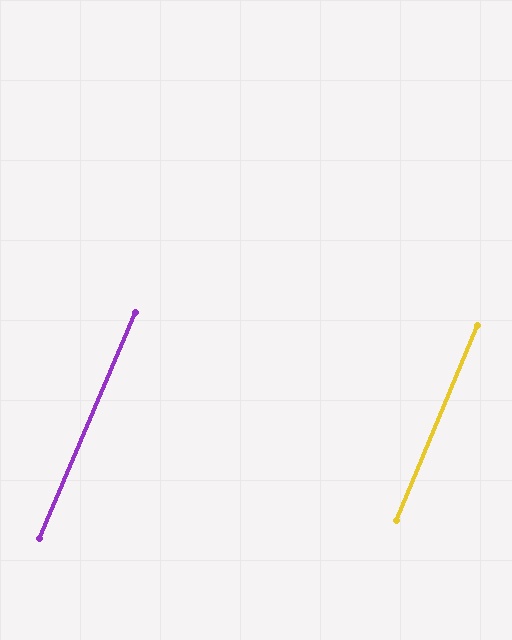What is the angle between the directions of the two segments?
Approximately 0 degrees.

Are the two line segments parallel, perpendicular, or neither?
Parallel — their directions differ by only 0.5°.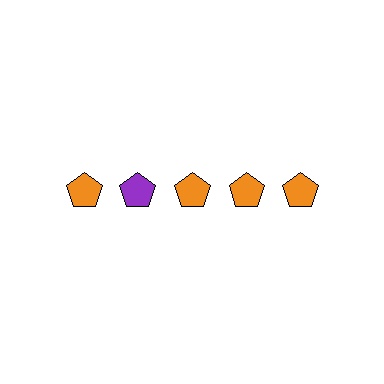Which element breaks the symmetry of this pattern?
The purple pentagon in the top row, second from left column breaks the symmetry. All other shapes are orange pentagons.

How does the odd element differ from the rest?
It has a different color: purple instead of orange.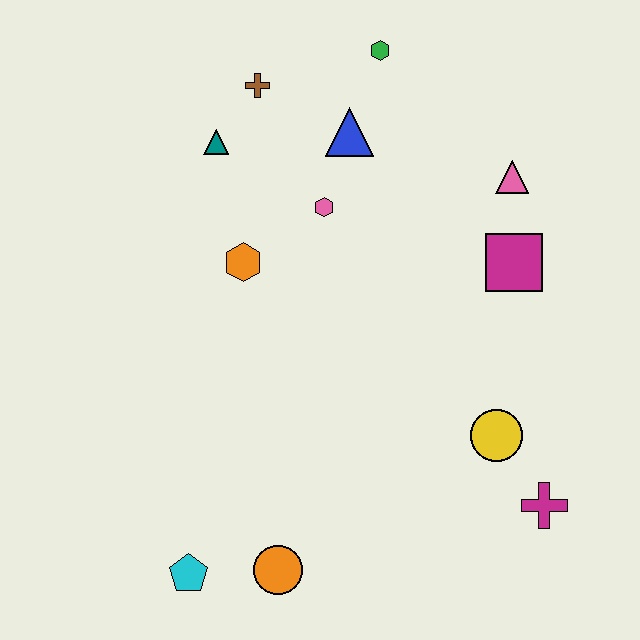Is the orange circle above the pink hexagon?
No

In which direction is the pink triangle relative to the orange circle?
The pink triangle is above the orange circle.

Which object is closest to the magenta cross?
The yellow circle is closest to the magenta cross.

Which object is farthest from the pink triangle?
The cyan pentagon is farthest from the pink triangle.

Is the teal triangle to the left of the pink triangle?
Yes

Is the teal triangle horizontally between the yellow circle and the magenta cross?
No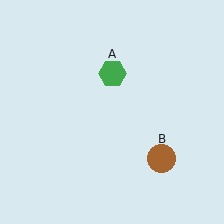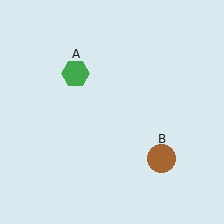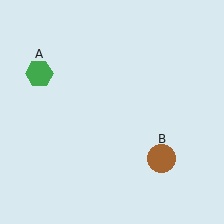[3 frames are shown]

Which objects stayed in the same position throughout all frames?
Brown circle (object B) remained stationary.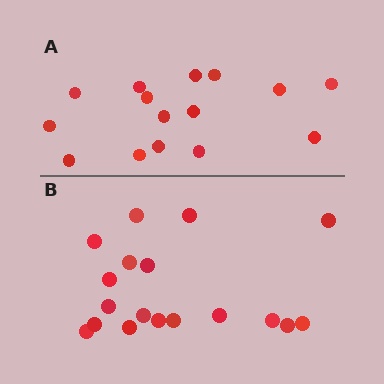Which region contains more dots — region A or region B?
Region B (the bottom region) has more dots.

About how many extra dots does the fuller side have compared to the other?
Region B has just a few more — roughly 2 or 3 more dots than region A.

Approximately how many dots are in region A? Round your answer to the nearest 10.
About 20 dots. (The exact count is 15, which rounds to 20.)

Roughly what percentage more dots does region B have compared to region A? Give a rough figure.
About 20% more.